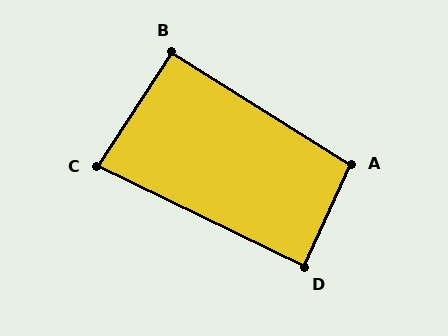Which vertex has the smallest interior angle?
C, at approximately 83 degrees.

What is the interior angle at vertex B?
Approximately 91 degrees (approximately right).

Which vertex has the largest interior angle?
A, at approximately 97 degrees.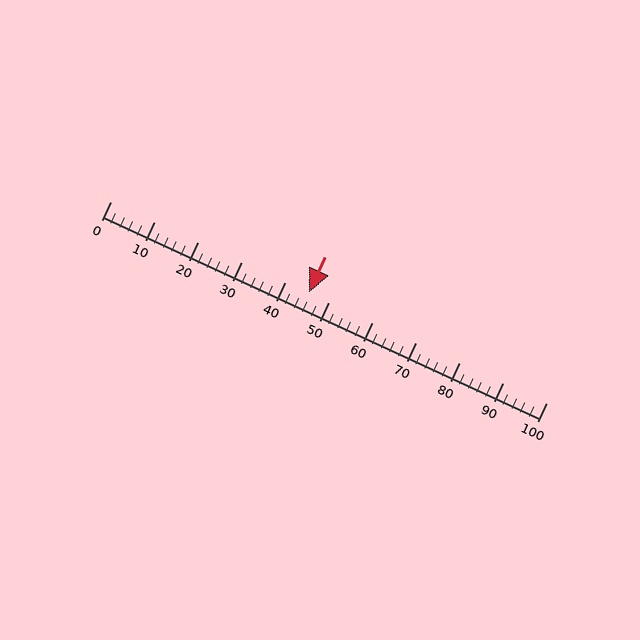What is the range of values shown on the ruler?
The ruler shows values from 0 to 100.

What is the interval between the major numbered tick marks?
The major tick marks are spaced 10 units apart.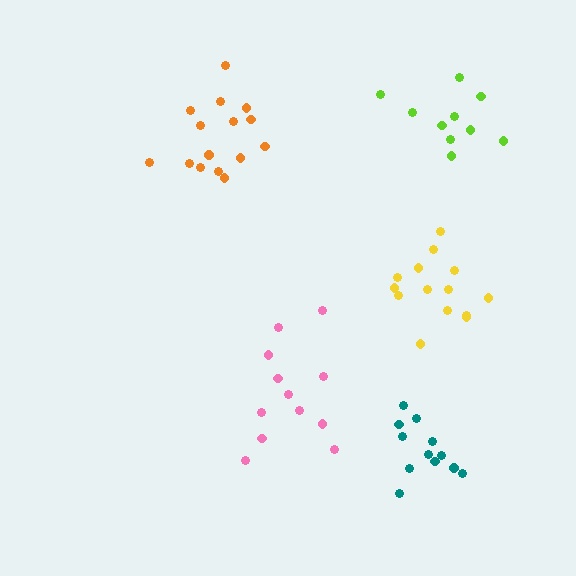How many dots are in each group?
Group 1: 12 dots, Group 2: 15 dots, Group 3: 14 dots, Group 4: 12 dots, Group 5: 10 dots (63 total).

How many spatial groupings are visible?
There are 5 spatial groupings.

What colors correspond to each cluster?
The clusters are colored: pink, orange, yellow, teal, lime.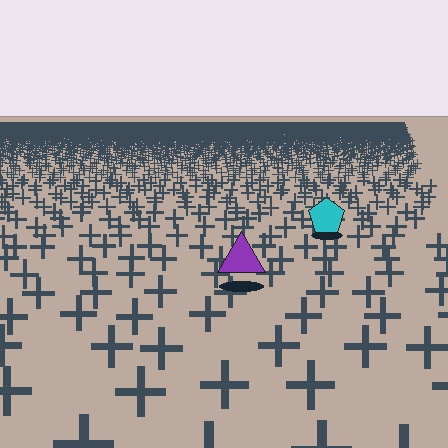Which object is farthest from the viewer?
The cyan pentagon is farthest from the viewer. It appears smaller and the ground texture around it is denser.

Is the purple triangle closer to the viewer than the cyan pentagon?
Yes. The purple triangle is closer — you can tell from the texture gradient: the ground texture is coarser near it.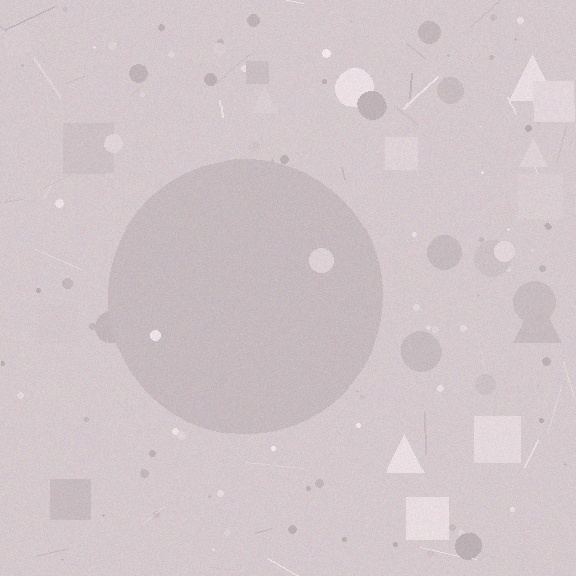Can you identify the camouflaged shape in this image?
The camouflaged shape is a circle.